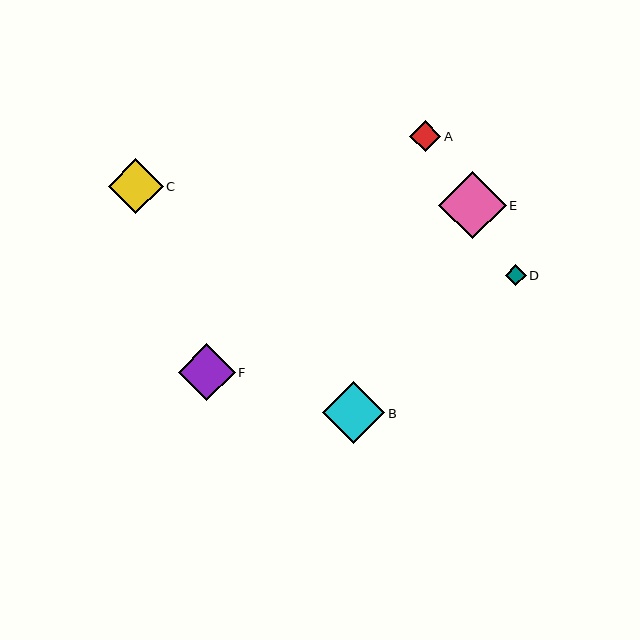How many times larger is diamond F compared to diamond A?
Diamond F is approximately 1.8 times the size of diamond A.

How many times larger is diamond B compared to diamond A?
Diamond B is approximately 2.0 times the size of diamond A.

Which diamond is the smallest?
Diamond D is the smallest with a size of approximately 21 pixels.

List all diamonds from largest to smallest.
From largest to smallest: E, B, F, C, A, D.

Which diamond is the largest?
Diamond E is the largest with a size of approximately 68 pixels.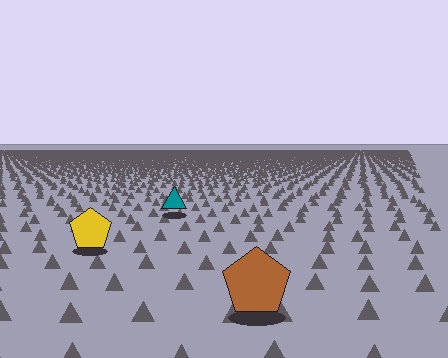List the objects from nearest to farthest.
From nearest to farthest: the brown pentagon, the yellow pentagon, the teal triangle.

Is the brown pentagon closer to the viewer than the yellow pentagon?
Yes. The brown pentagon is closer — you can tell from the texture gradient: the ground texture is coarser near it.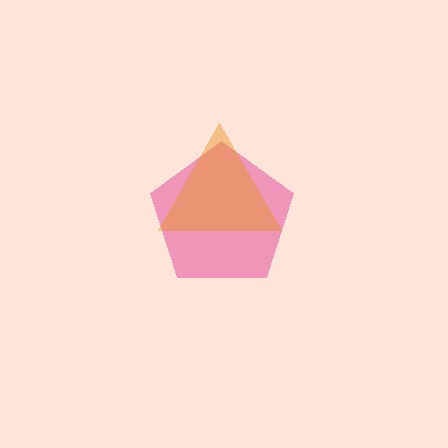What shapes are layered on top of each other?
The layered shapes are: a pink pentagon, an orange triangle.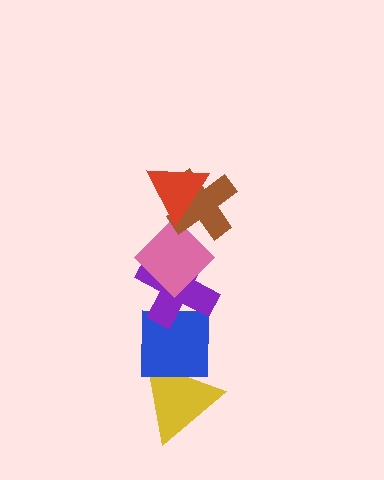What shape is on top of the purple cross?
The pink diamond is on top of the purple cross.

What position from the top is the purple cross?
The purple cross is 4th from the top.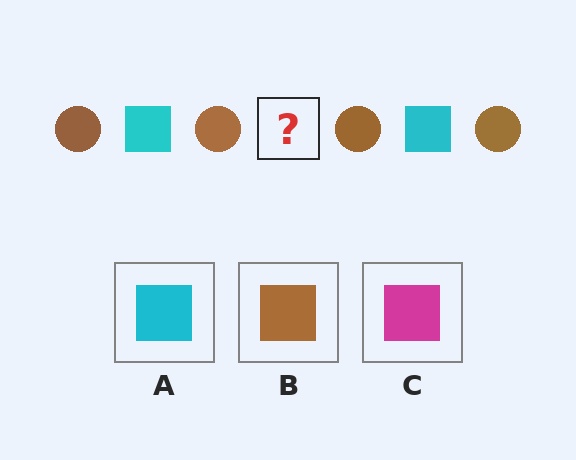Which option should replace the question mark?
Option A.